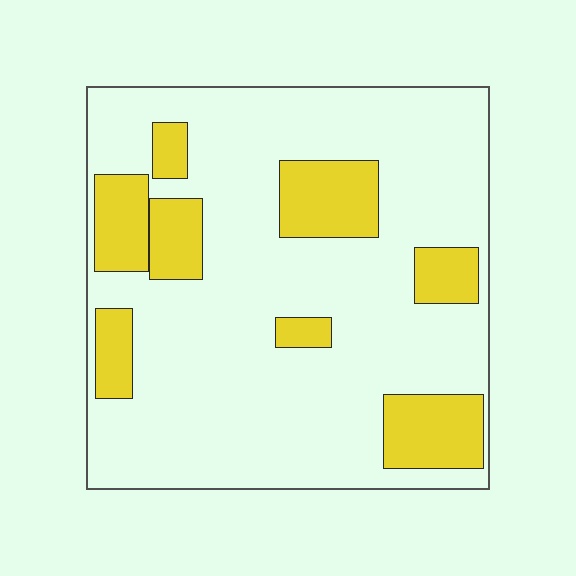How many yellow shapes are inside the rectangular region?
8.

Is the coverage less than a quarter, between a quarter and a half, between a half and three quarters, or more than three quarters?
Less than a quarter.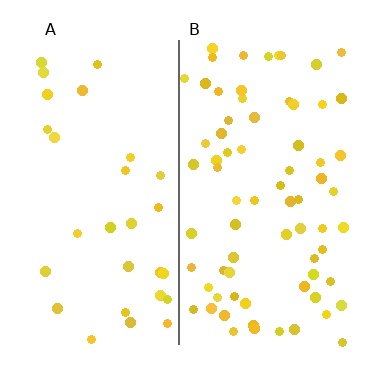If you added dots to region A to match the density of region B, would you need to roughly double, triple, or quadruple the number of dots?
Approximately double.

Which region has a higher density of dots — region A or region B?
B (the right).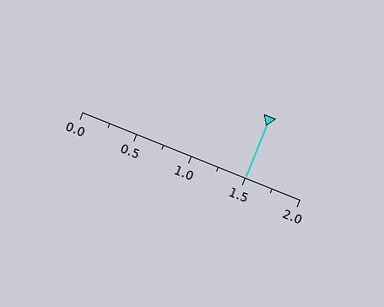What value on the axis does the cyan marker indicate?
The marker indicates approximately 1.5.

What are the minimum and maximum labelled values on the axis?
The axis runs from 0.0 to 2.0.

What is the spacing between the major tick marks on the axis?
The major ticks are spaced 0.5 apart.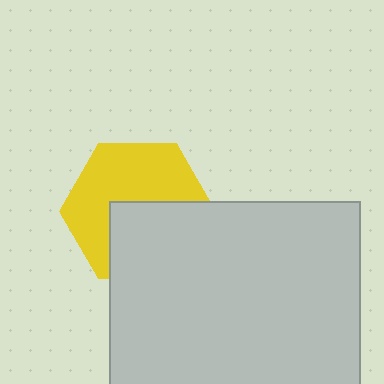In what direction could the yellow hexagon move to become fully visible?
The yellow hexagon could move up. That would shift it out from behind the light gray rectangle entirely.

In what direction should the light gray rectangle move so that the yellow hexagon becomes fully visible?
The light gray rectangle should move down. That is the shortest direction to clear the overlap and leave the yellow hexagon fully visible.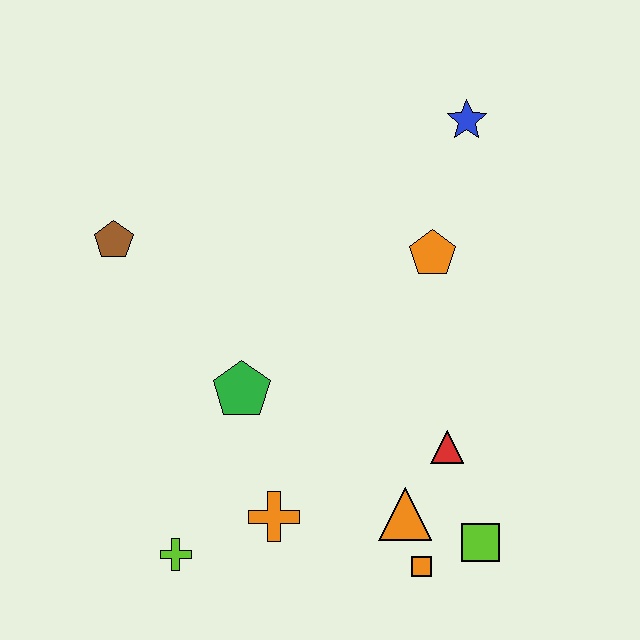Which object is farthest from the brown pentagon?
The lime square is farthest from the brown pentagon.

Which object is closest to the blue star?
The orange pentagon is closest to the blue star.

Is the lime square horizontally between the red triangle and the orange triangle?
No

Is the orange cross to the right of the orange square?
No